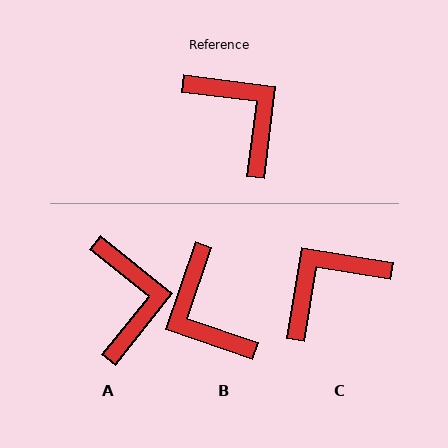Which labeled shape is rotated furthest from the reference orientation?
B, about 168 degrees away.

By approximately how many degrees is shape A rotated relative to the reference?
Approximately 32 degrees clockwise.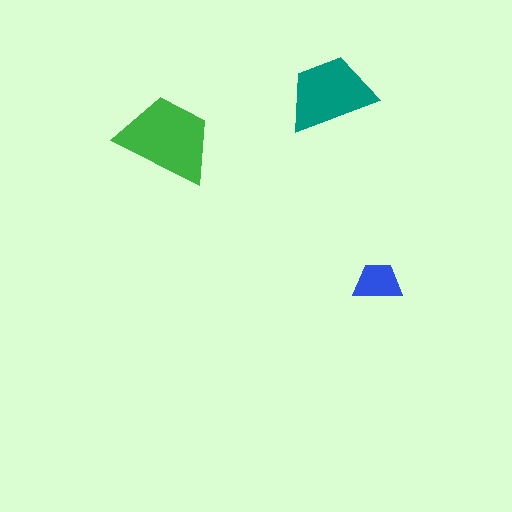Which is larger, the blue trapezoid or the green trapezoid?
The green one.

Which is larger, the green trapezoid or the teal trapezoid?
The green one.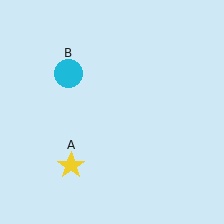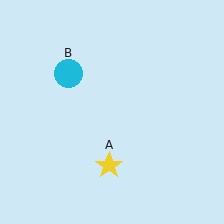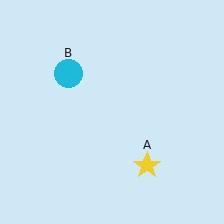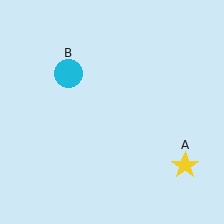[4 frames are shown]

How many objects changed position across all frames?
1 object changed position: yellow star (object A).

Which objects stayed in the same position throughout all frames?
Cyan circle (object B) remained stationary.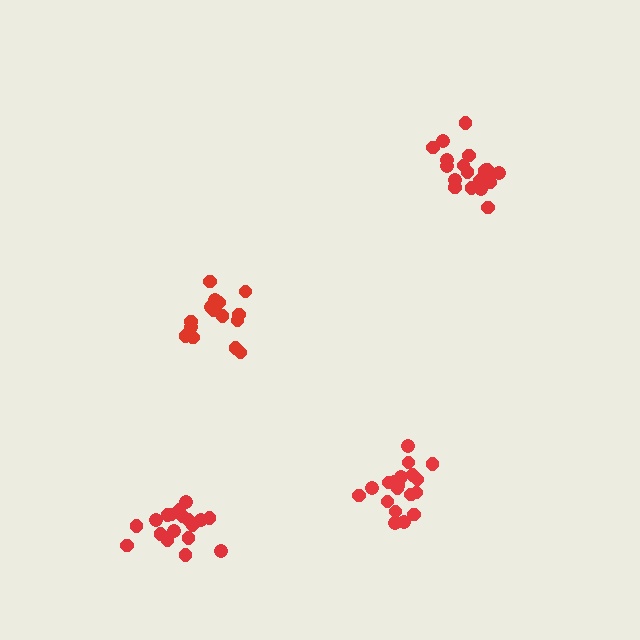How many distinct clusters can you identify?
There are 4 distinct clusters.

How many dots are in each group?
Group 1: 19 dots, Group 2: 17 dots, Group 3: 18 dots, Group 4: 20 dots (74 total).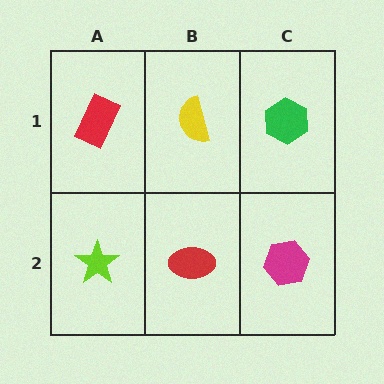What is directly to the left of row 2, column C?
A red ellipse.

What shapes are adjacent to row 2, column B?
A yellow semicircle (row 1, column B), a lime star (row 2, column A), a magenta hexagon (row 2, column C).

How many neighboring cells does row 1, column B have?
3.